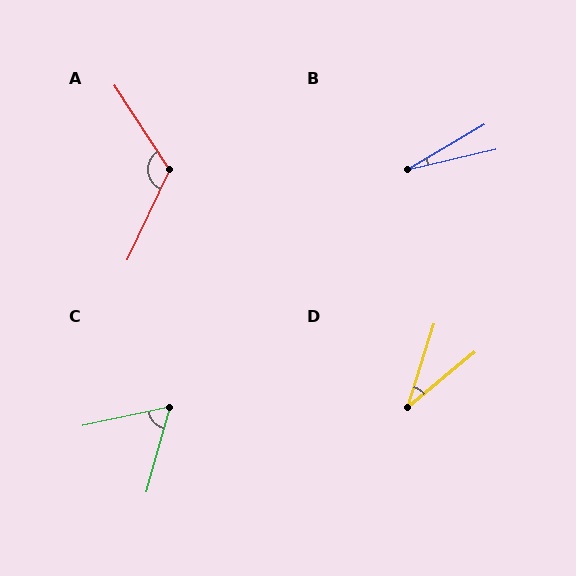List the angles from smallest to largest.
B (18°), D (33°), C (62°), A (121°).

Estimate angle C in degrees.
Approximately 62 degrees.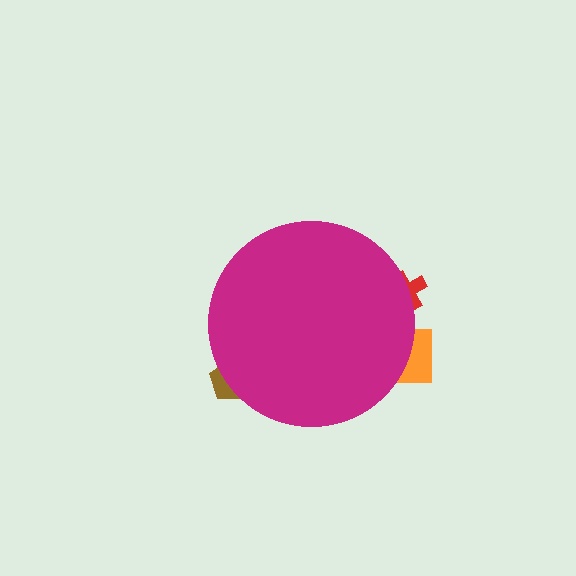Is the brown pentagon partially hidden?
Yes, the brown pentagon is partially hidden behind the magenta circle.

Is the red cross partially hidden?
Yes, the red cross is partially hidden behind the magenta circle.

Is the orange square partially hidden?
Yes, the orange square is partially hidden behind the magenta circle.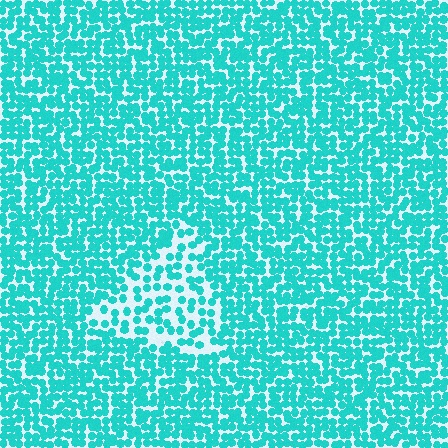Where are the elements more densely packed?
The elements are more densely packed outside the triangle boundary.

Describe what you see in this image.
The image contains small cyan elements arranged at two different densities. A triangle-shaped region is visible where the elements are less densely packed than the surrounding area.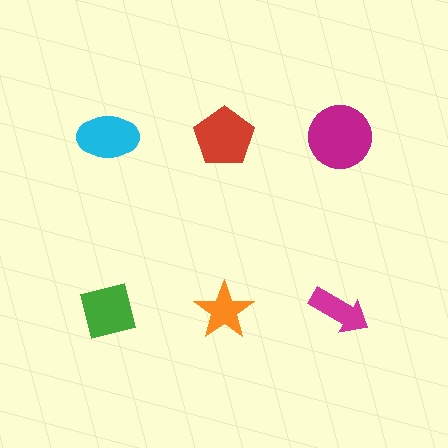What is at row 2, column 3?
A magenta arrow.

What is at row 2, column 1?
A green square.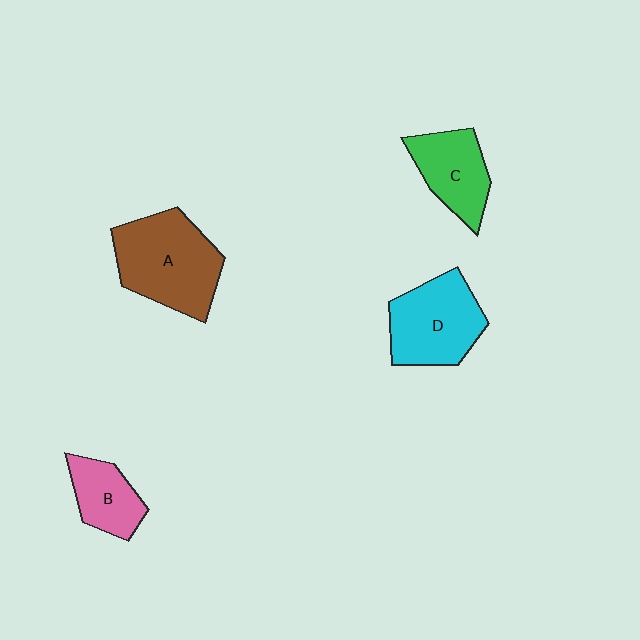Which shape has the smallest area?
Shape B (pink).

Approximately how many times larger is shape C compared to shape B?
Approximately 1.3 times.